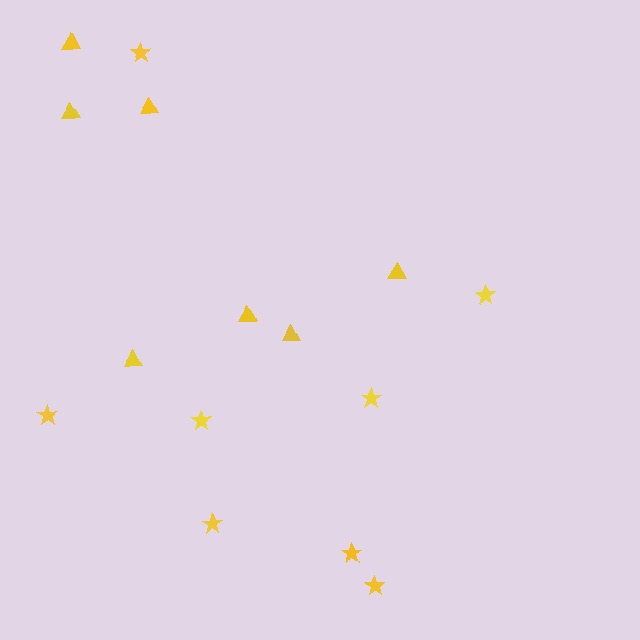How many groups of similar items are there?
There are 2 groups: one group of stars (8) and one group of triangles (7).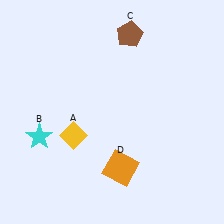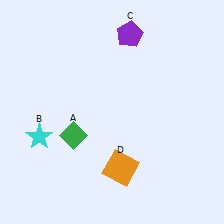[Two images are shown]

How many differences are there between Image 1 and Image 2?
There are 2 differences between the two images.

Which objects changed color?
A changed from yellow to green. C changed from brown to purple.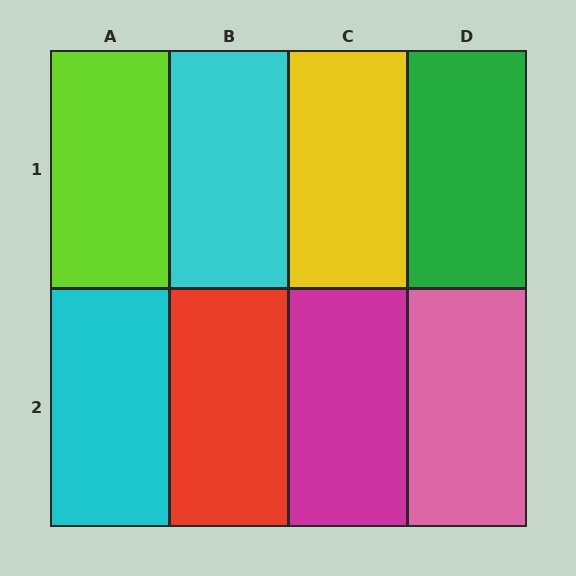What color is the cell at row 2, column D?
Pink.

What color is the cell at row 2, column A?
Cyan.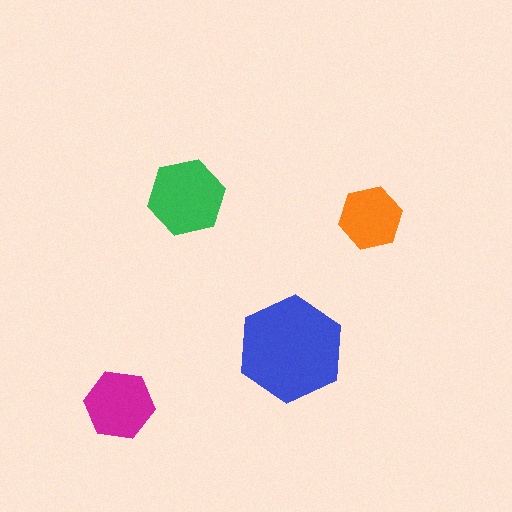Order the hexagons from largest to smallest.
the blue one, the green one, the magenta one, the orange one.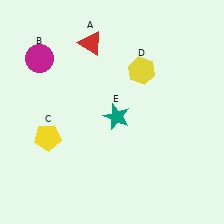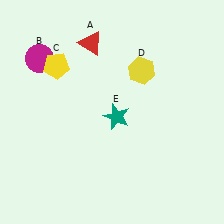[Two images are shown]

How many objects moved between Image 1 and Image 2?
1 object moved between the two images.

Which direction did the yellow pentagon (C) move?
The yellow pentagon (C) moved up.